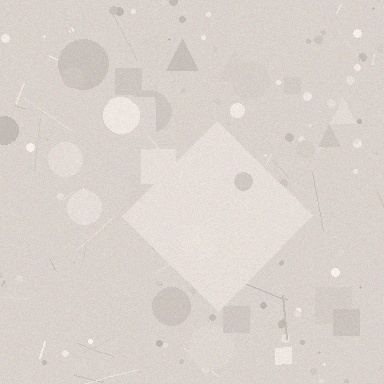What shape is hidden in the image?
A diamond is hidden in the image.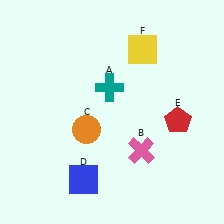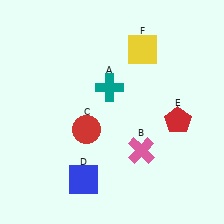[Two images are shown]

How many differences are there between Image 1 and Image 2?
There is 1 difference between the two images.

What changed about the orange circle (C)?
In Image 1, C is orange. In Image 2, it changed to red.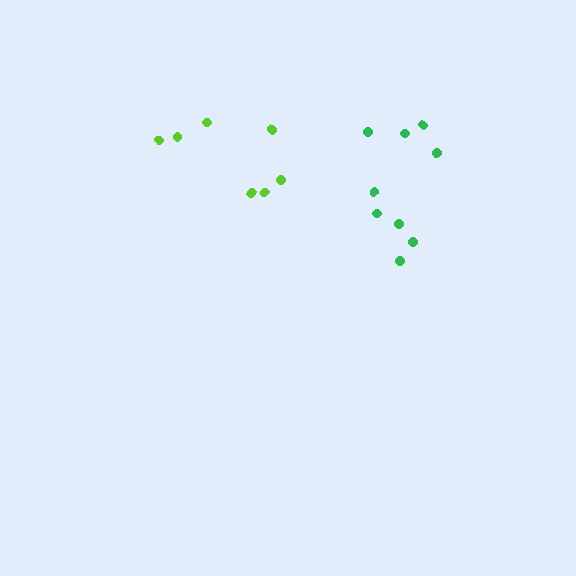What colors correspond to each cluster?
The clusters are colored: lime, green.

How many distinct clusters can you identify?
There are 2 distinct clusters.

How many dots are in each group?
Group 1: 7 dots, Group 2: 9 dots (16 total).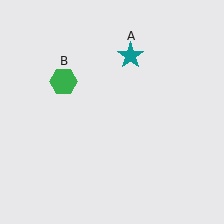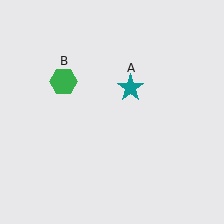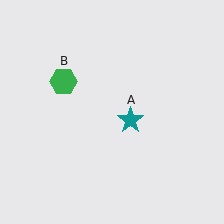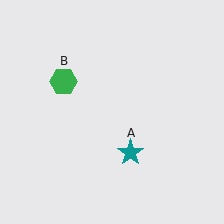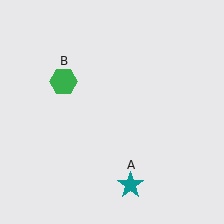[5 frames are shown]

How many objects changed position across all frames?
1 object changed position: teal star (object A).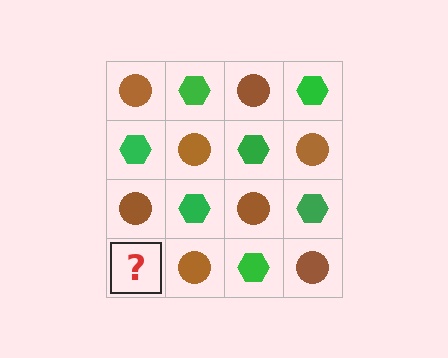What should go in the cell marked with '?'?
The missing cell should contain a green hexagon.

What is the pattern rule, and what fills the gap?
The rule is that it alternates brown circle and green hexagon in a checkerboard pattern. The gap should be filled with a green hexagon.